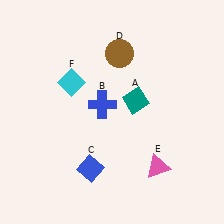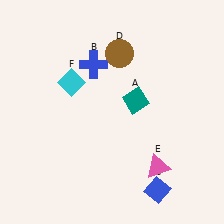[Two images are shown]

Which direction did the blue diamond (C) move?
The blue diamond (C) moved right.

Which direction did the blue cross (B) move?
The blue cross (B) moved up.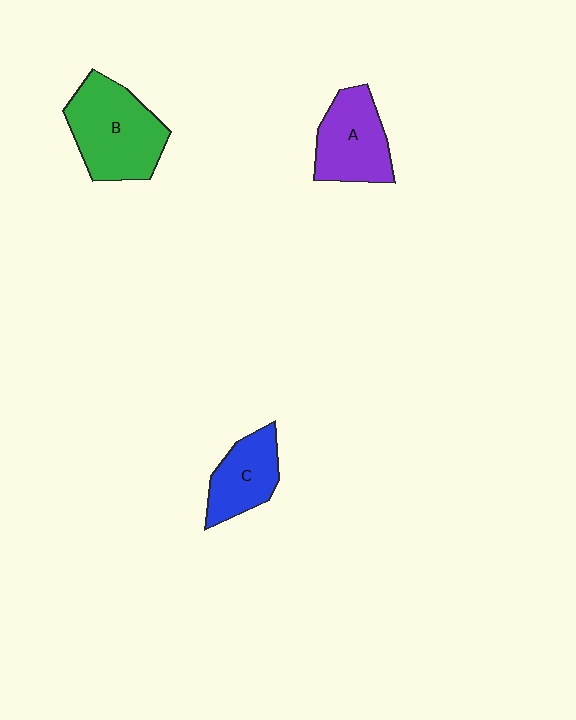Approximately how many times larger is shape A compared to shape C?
Approximately 1.2 times.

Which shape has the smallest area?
Shape C (blue).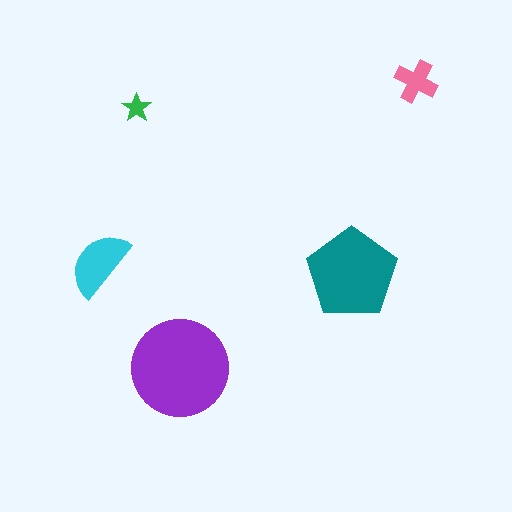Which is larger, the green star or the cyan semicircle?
The cyan semicircle.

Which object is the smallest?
The green star.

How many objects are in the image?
There are 5 objects in the image.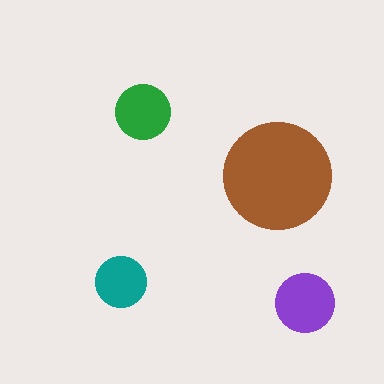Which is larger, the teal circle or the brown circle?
The brown one.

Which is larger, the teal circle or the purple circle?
The purple one.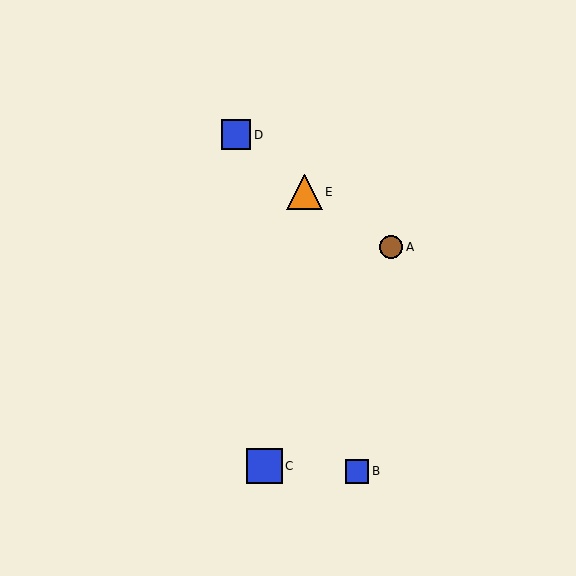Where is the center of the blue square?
The center of the blue square is at (264, 466).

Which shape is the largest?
The blue square (labeled C) is the largest.